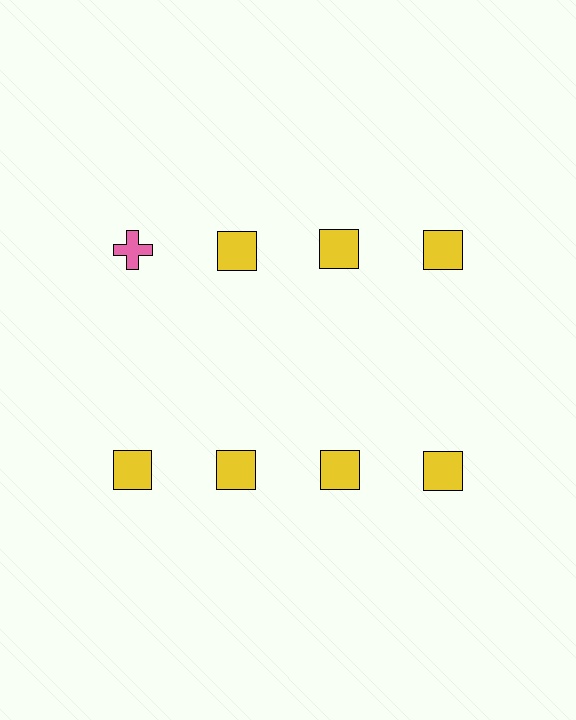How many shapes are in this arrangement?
There are 8 shapes arranged in a grid pattern.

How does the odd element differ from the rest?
It differs in both color (pink instead of yellow) and shape (cross instead of square).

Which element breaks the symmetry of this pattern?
The pink cross in the top row, leftmost column breaks the symmetry. All other shapes are yellow squares.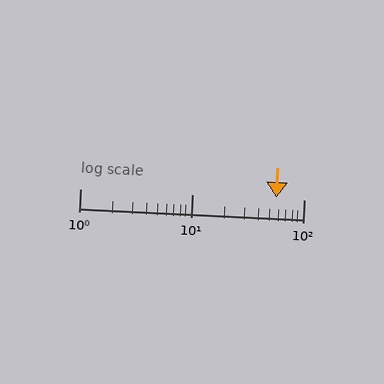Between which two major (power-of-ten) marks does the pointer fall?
The pointer is between 10 and 100.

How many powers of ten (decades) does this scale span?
The scale spans 2 decades, from 1 to 100.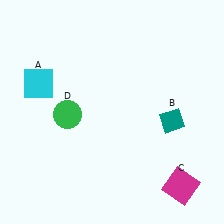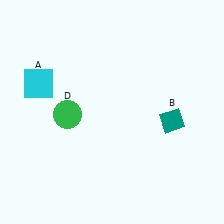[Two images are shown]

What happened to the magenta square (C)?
The magenta square (C) was removed in Image 2. It was in the bottom-right area of Image 1.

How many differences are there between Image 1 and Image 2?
There is 1 difference between the two images.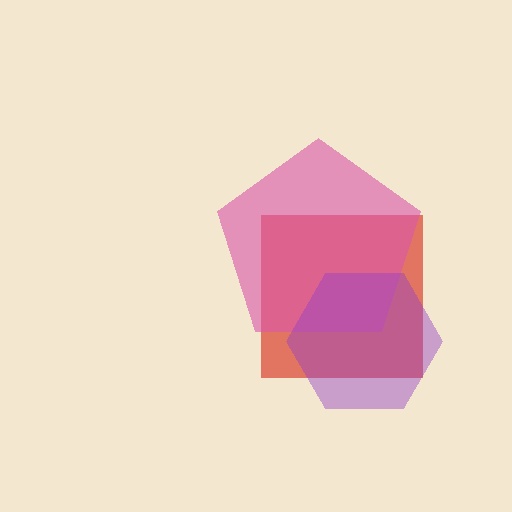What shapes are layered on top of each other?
The layered shapes are: a red square, a pink pentagon, a purple hexagon.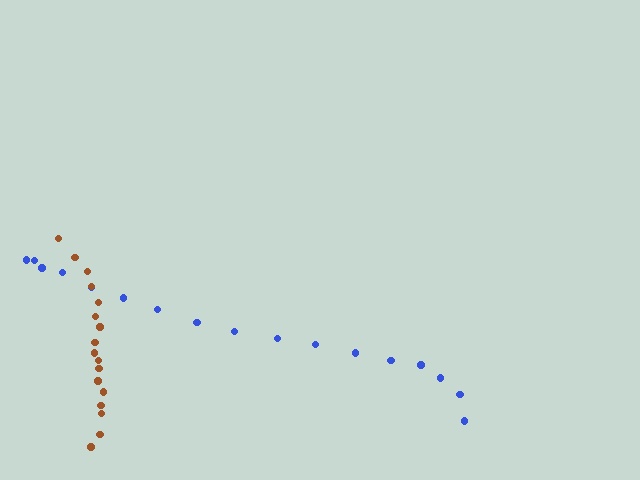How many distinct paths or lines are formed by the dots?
There are 2 distinct paths.